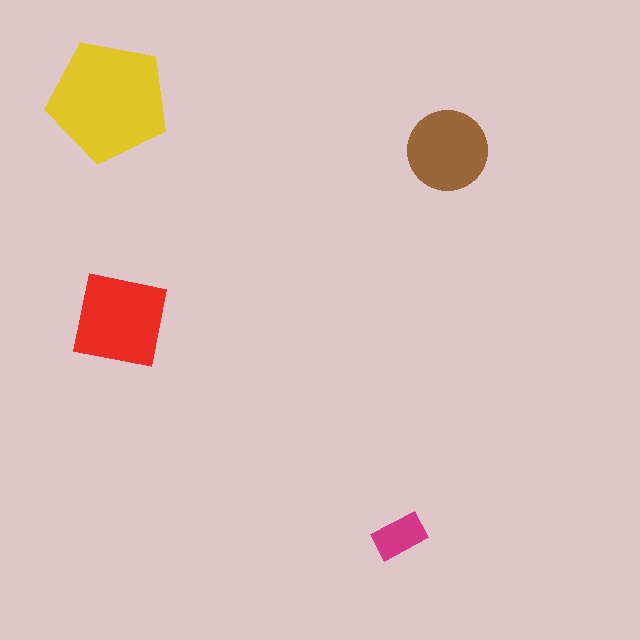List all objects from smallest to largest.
The magenta rectangle, the brown circle, the red square, the yellow pentagon.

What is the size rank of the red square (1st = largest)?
2nd.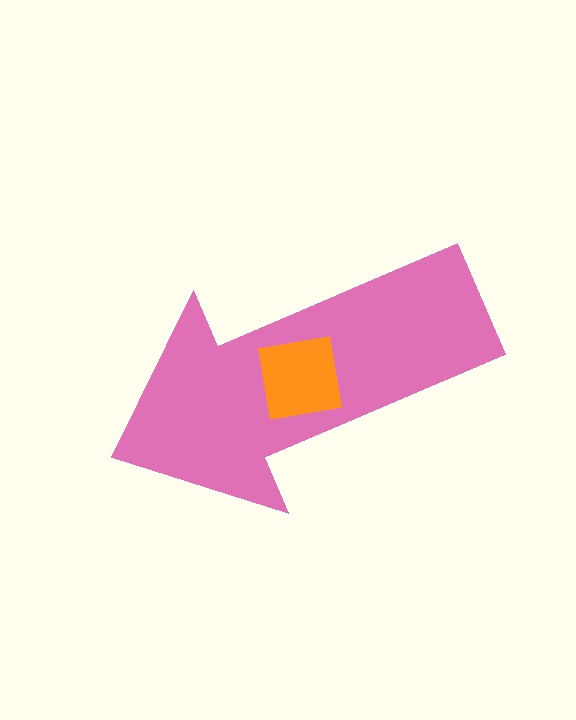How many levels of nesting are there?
2.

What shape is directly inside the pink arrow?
The orange square.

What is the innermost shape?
The orange square.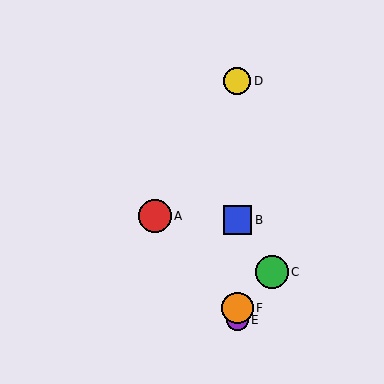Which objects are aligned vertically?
Objects B, D, E, F are aligned vertically.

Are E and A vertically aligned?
No, E is at x≈237 and A is at x≈155.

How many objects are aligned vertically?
4 objects (B, D, E, F) are aligned vertically.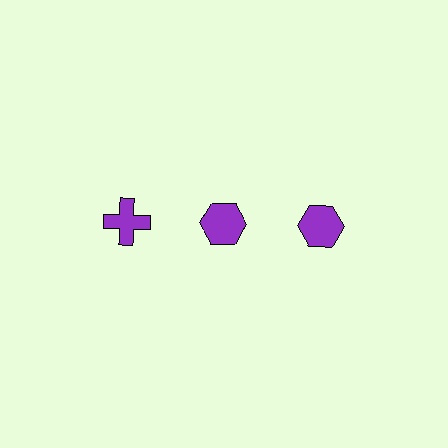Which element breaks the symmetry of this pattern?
The purple cross in the top row, leftmost column breaks the symmetry. All other shapes are purple hexagons.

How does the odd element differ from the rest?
It has a different shape: cross instead of hexagon.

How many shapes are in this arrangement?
There are 3 shapes arranged in a grid pattern.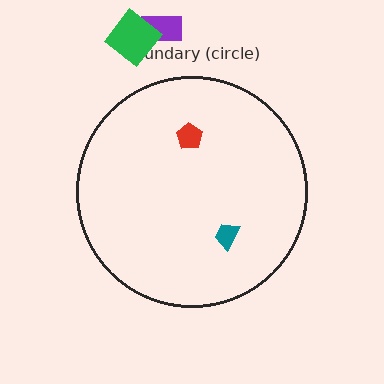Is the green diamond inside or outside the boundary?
Outside.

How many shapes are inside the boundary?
2 inside, 2 outside.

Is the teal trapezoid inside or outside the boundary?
Inside.